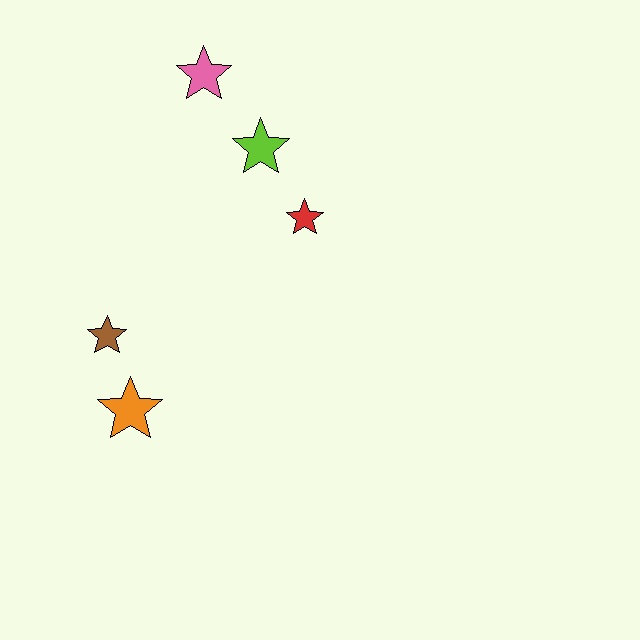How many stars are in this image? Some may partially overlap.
There are 5 stars.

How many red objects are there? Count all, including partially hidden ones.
There is 1 red object.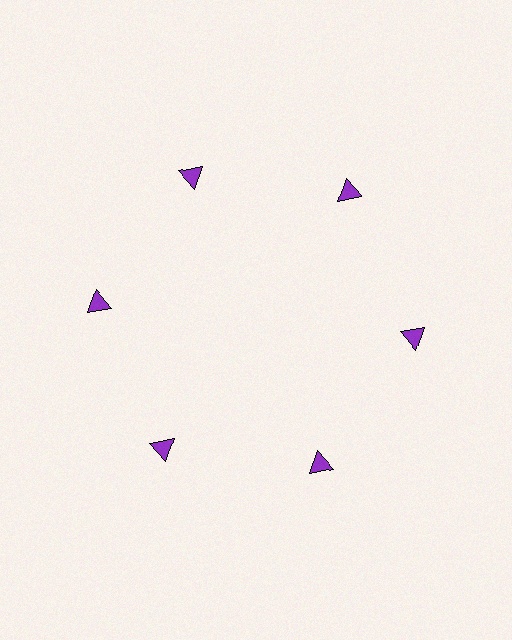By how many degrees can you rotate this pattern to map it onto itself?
The pattern maps onto itself every 60 degrees of rotation.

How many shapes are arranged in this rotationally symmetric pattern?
There are 6 shapes, arranged in 6 groups of 1.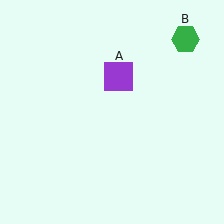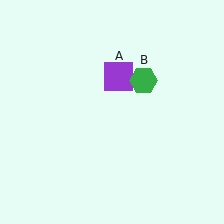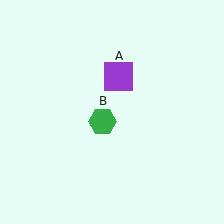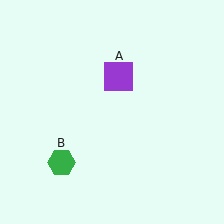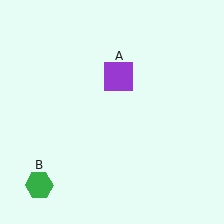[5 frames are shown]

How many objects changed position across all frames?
1 object changed position: green hexagon (object B).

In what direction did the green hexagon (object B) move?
The green hexagon (object B) moved down and to the left.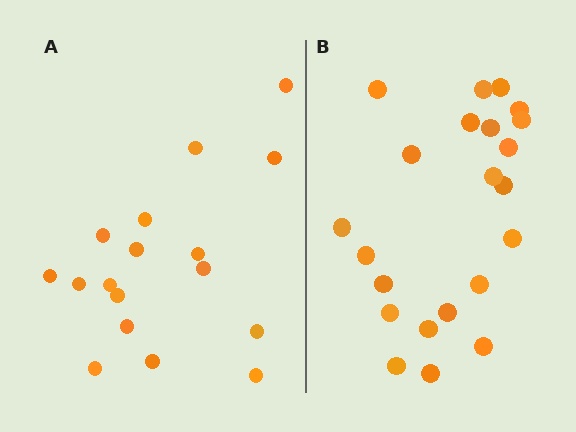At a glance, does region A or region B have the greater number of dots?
Region B (the right region) has more dots.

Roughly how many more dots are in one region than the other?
Region B has about 5 more dots than region A.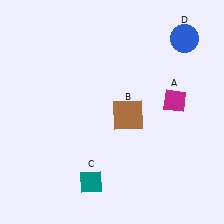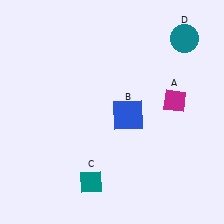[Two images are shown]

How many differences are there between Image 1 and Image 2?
There are 2 differences between the two images.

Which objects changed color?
B changed from brown to blue. D changed from blue to teal.